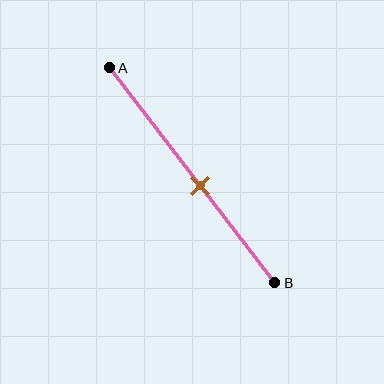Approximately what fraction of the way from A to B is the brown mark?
The brown mark is approximately 55% of the way from A to B.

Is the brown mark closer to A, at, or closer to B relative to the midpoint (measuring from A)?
The brown mark is closer to point B than the midpoint of segment AB.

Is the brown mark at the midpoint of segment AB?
No, the mark is at about 55% from A, not at the 50% midpoint.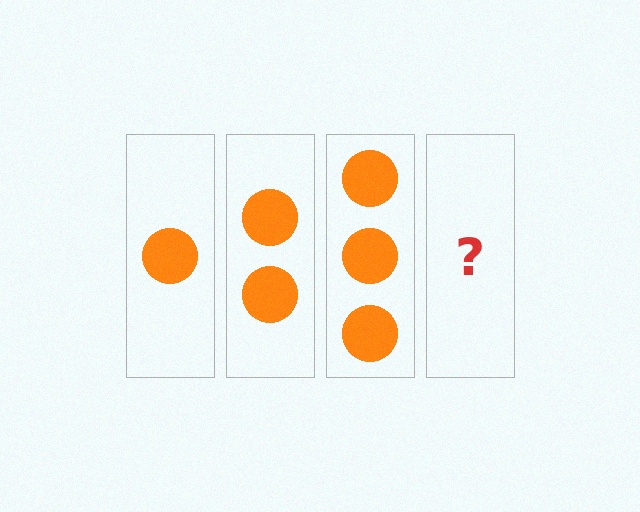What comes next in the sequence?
The next element should be 4 circles.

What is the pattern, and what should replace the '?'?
The pattern is that each step adds one more circle. The '?' should be 4 circles.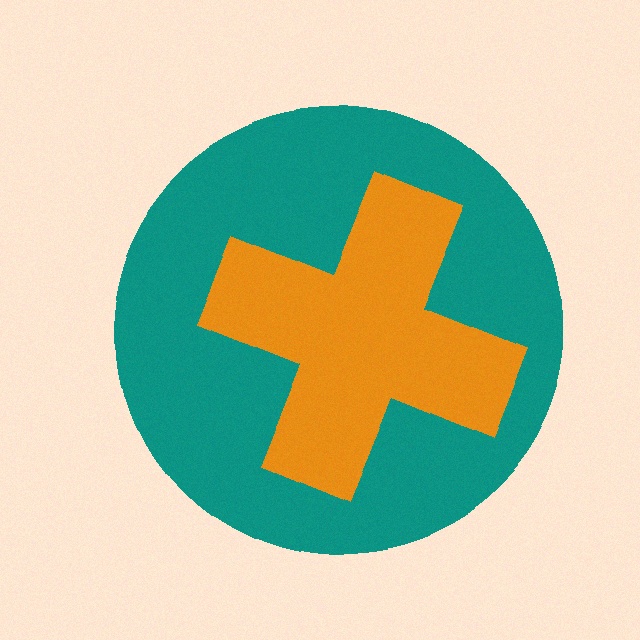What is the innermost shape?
The orange cross.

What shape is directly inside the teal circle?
The orange cross.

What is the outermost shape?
The teal circle.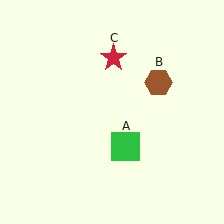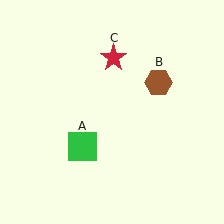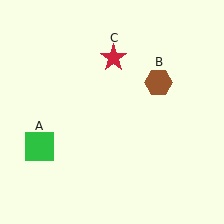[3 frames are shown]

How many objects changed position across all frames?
1 object changed position: green square (object A).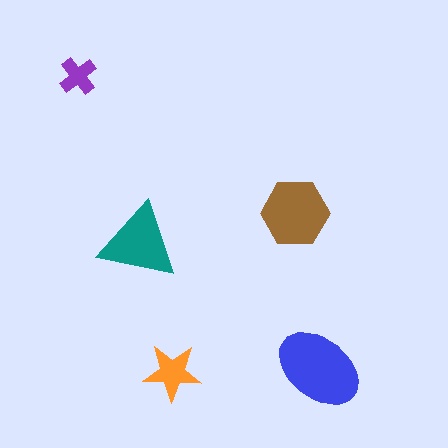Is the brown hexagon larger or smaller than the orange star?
Larger.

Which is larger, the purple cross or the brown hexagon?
The brown hexagon.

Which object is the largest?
The blue ellipse.